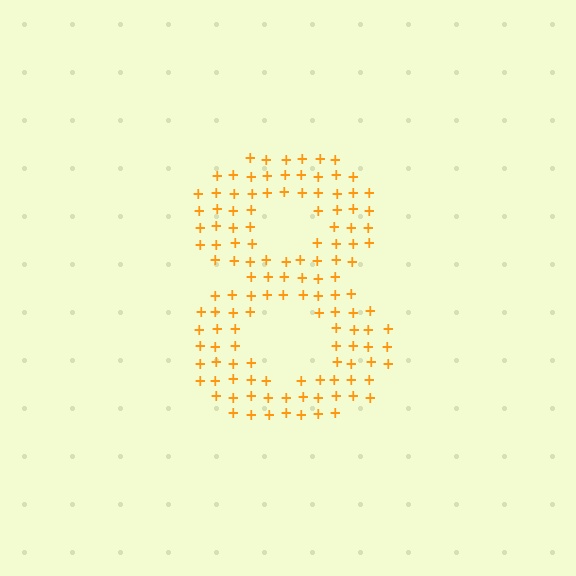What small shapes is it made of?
It is made of small plus signs.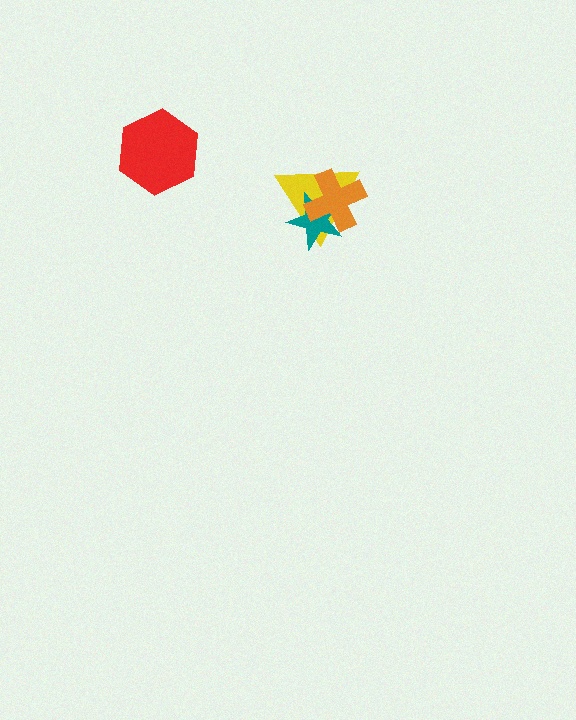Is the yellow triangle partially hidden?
Yes, it is partially covered by another shape.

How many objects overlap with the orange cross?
2 objects overlap with the orange cross.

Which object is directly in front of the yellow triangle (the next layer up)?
The teal star is directly in front of the yellow triangle.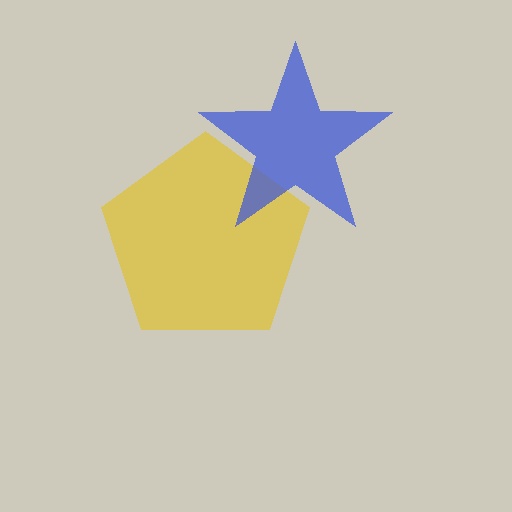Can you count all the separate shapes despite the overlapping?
Yes, there are 2 separate shapes.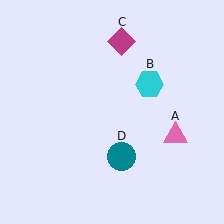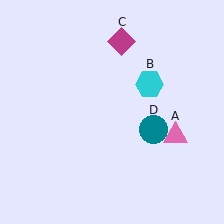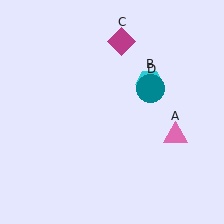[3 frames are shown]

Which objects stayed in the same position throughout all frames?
Pink triangle (object A) and cyan hexagon (object B) and magenta diamond (object C) remained stationary.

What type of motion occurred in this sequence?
The teal circle (object D) rotated counterclockwise around the center of the scene.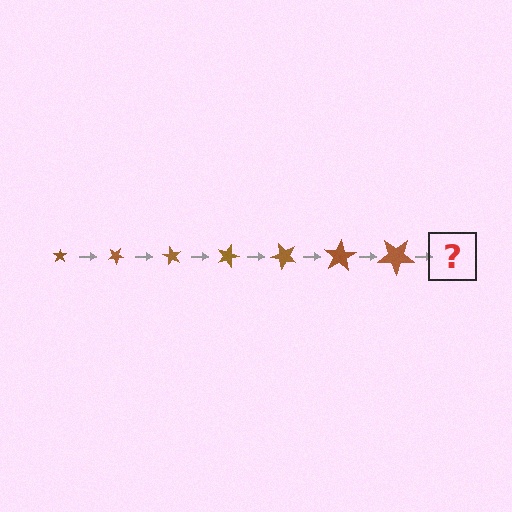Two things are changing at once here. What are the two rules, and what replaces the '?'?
The two rules are that the star grows larger each step and it rotates 30 degrees each step. The '?' should be a star, larger than the previous one and rotated 210 degrees from the start.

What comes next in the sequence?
The next element should be a star, larger than the previous one and rotated 210 degrees from the start.